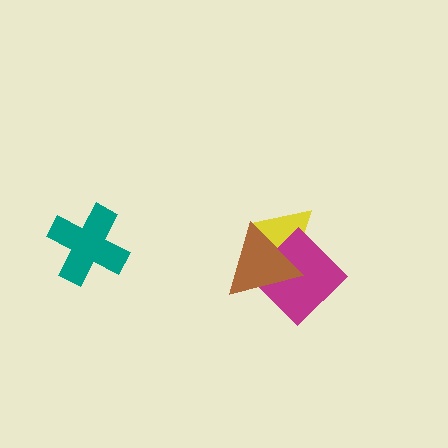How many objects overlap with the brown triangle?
2 objects overlap with the brown triangle.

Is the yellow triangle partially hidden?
Yes, it is partially covered by another shape.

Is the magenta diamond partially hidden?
Yes, it is partially covered by another shape.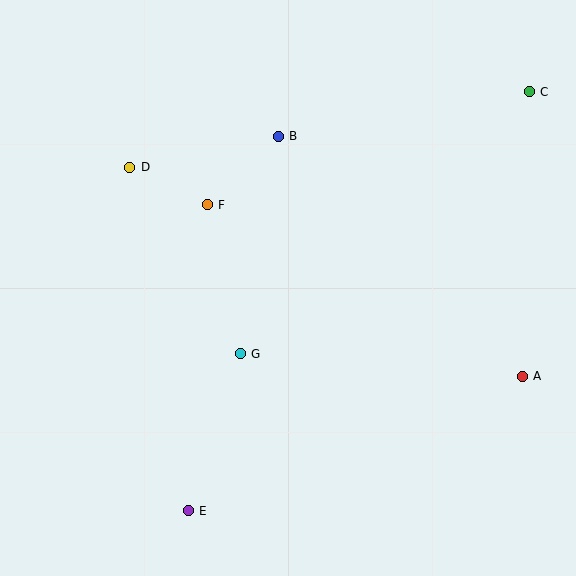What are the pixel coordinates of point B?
Point B is at (278, 136).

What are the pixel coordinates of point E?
Point E is at (188, 511).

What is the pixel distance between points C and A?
The distance between C and A is 285 pixels.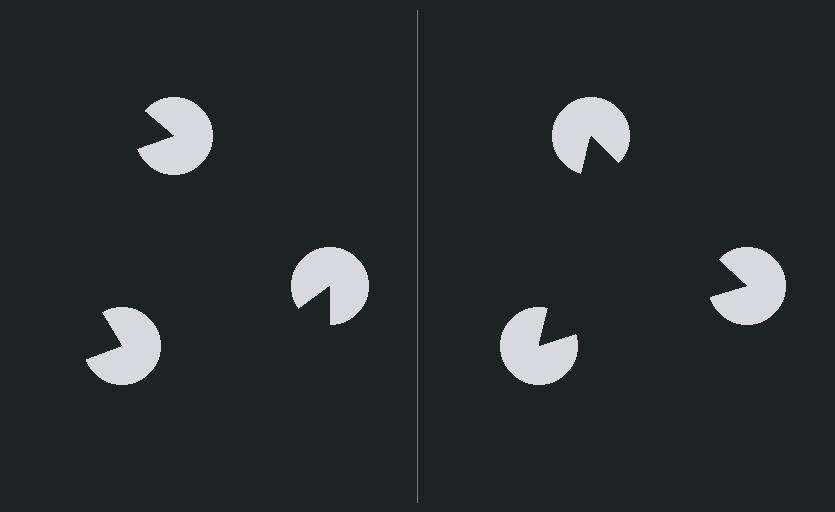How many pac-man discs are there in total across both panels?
6 — 3 on each side.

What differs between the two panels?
The pac-man discs are positioned identically on both sides; only the wedge orientations differ. On the right they align to a triangle; on the left they are misaligned.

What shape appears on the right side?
An illusory triangle.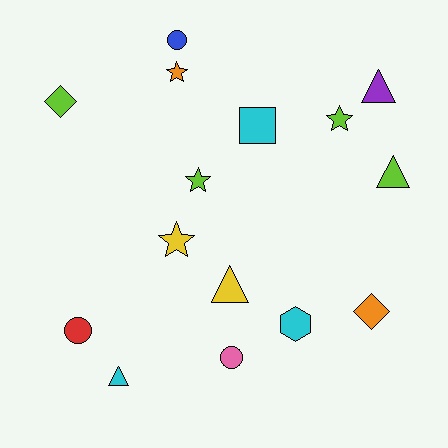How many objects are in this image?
There are 15 objects.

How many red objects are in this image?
There is 1 red object.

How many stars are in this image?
There are 4 stars.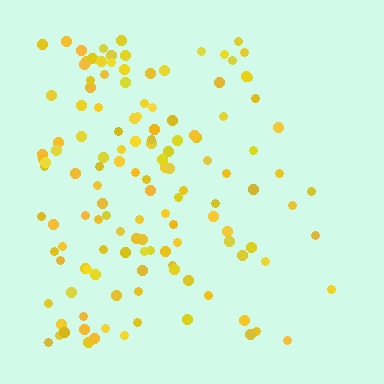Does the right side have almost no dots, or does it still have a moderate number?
Still a moderate number, just noticeably fewer than the left.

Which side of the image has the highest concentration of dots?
The left.